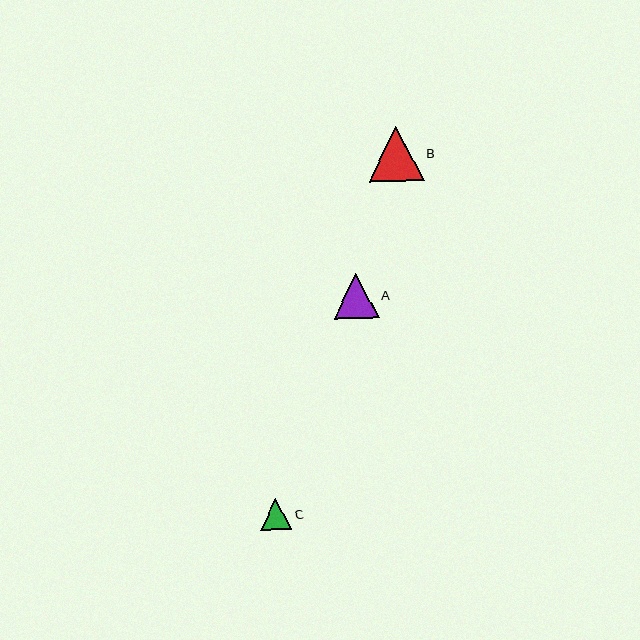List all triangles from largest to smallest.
From largest to smallest: B, A, C.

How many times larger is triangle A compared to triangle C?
Triangle A is approximately 1.5 times the size of triangle C.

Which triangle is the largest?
Triangle B is the largest with a size of approximately 55 pixels.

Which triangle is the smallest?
Triangle C is the smallest with a size of approximately 31 pixels.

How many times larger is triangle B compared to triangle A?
Triangle B is approximately 1.2 times the size of triangle A.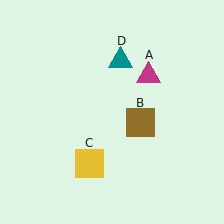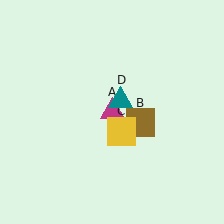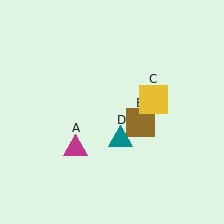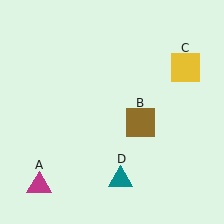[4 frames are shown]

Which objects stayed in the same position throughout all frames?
Brown square (object B) remained stationary.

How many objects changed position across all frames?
3 objects changed position: magenta triangle (object A), yellow square (object C), teal triangle (object D).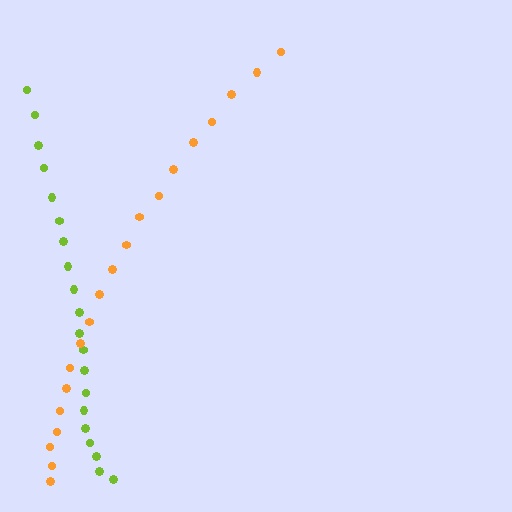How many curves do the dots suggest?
There are 2 distinct paths.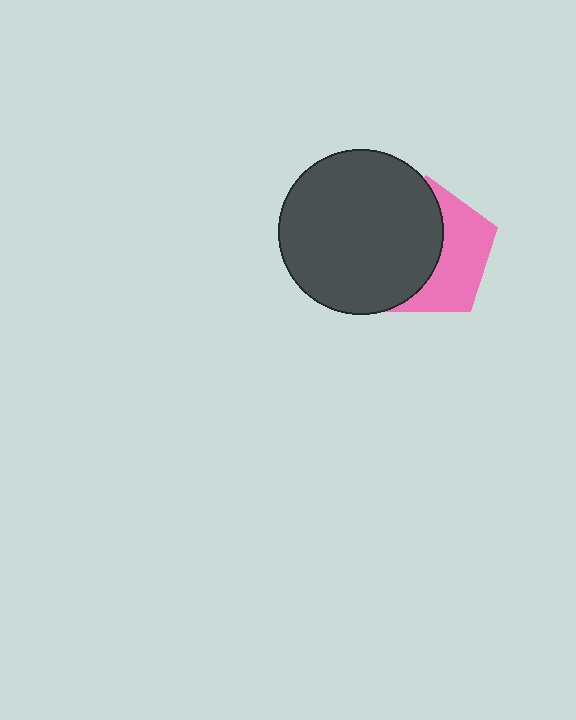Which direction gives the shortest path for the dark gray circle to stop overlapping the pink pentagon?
Moving left gives the shortest separation.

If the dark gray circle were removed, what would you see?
You would see the complete pink pentagon.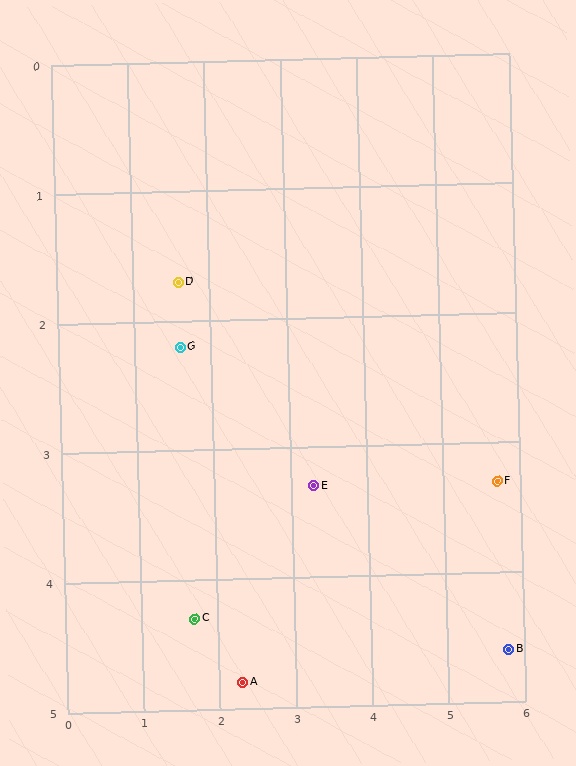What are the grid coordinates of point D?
Point D is at approximately (1.6, 1.7).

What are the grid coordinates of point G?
Point G is at approximately (1.6, 2.2).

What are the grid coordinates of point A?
Point A is at approximately (2.3, 4.8).